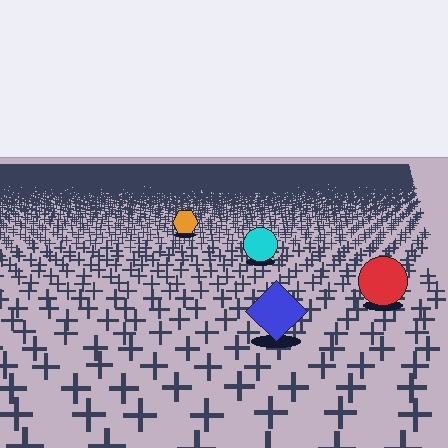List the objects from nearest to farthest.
From nearest to farthest: the blue diamond, the red circle, the cyan circle, the orange hexagon.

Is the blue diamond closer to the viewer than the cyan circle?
Yes. The blue diamond is closer — you can tell from the texture gradient: the ground texture is coarser near it.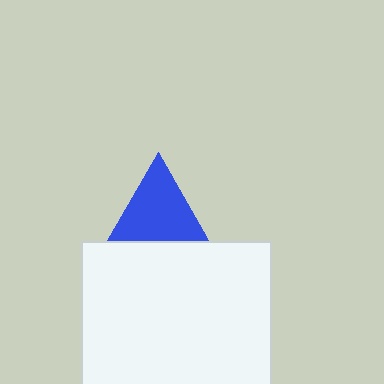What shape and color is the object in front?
The object in front is a white square.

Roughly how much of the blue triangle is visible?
Most of it is visible (roughly 67%).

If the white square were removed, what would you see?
You would see the complete blue triangle.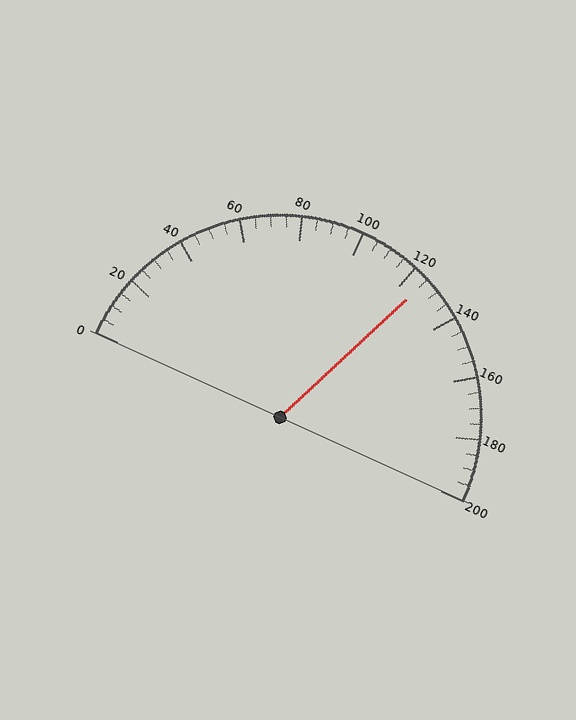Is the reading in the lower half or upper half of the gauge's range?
The reading is in the upper half of the range (0 to 200).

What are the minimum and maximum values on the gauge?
The gauge ranges from 0 to 200.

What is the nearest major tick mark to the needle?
The nearest major tick mark is 120.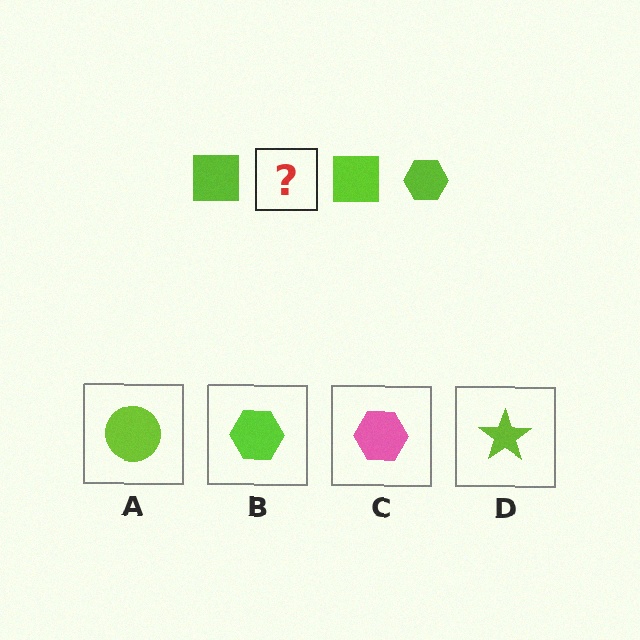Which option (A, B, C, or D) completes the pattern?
B.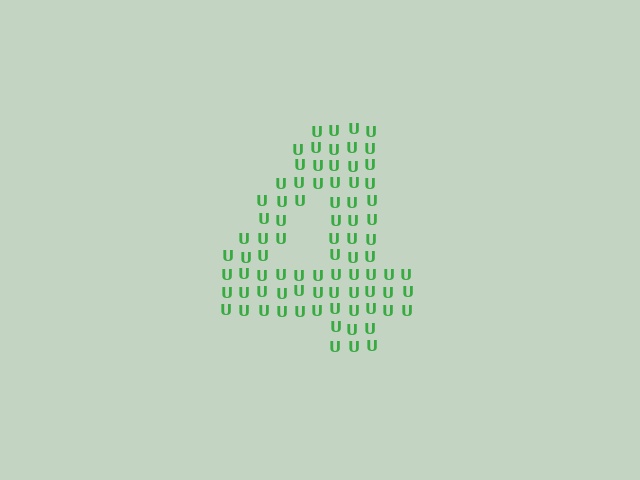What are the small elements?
The small elements are letter U's.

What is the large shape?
The large shape is the digit 4.